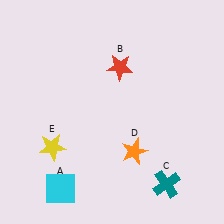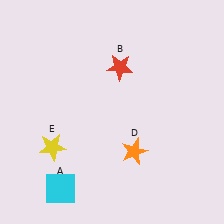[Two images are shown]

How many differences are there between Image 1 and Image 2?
There is 1 difference between the two images.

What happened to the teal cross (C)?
The teal cross (C) was removed in Image 2. It was in the bottom-right area of Image 1.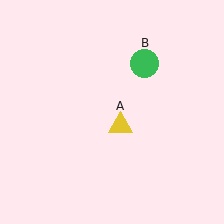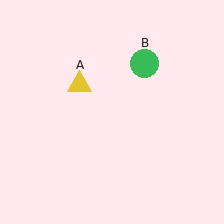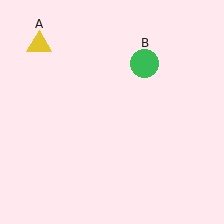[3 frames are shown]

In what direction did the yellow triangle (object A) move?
The yellow triangle (object A) moved up and to the left.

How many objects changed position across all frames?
1 object changed position: yellow triangle (object A).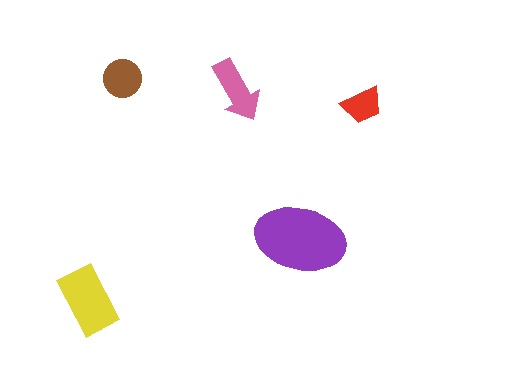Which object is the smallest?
The red trapezoid.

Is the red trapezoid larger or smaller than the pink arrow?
Smaller.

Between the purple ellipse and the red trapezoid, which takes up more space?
The purple ellipse.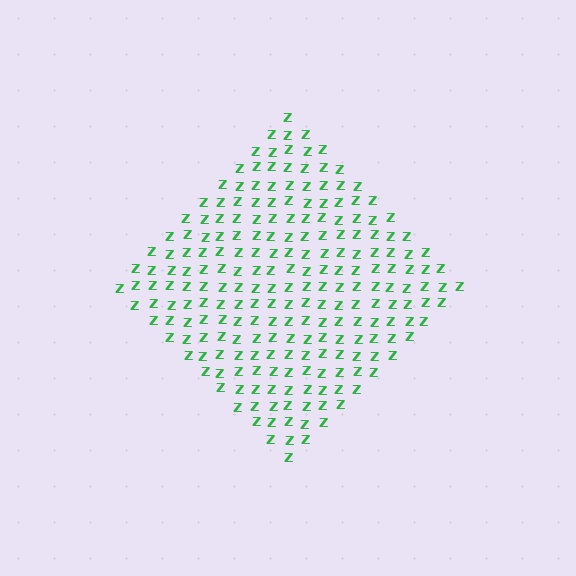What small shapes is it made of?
It is made of small letter Z's.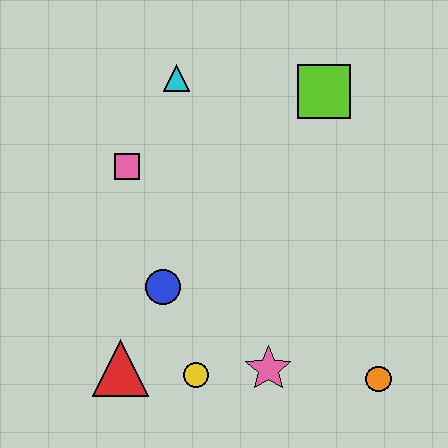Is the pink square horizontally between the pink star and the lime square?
No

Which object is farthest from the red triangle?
The lime square is farthest from the red triangle.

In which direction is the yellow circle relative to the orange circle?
The yellow circle is to the left of the orange circle.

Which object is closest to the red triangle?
The yellow circle is closest to the red triangle.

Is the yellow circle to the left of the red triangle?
No